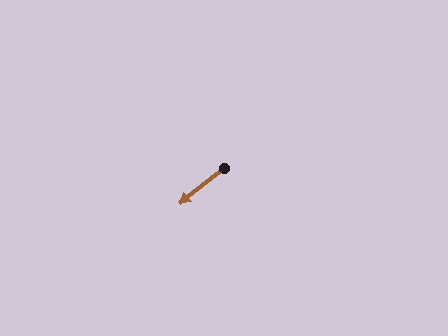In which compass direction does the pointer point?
Southwest.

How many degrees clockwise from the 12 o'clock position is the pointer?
Approximately 231 degrees.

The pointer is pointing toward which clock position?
Roughly 8 o'clock.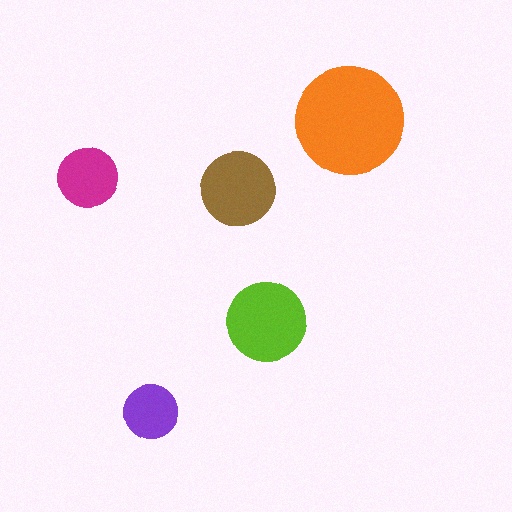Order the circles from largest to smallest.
the orange one, the lime one, the brown one, the magenta one, the purple one.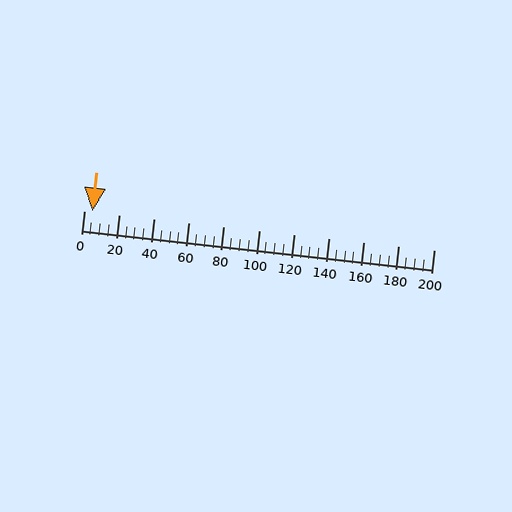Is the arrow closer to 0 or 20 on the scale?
The arrow is closer to 0.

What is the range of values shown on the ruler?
The ruler shows values from 0 to 200.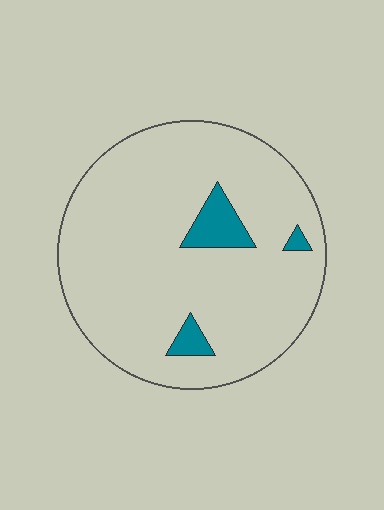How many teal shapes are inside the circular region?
3.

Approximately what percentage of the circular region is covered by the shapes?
Approximately 5%.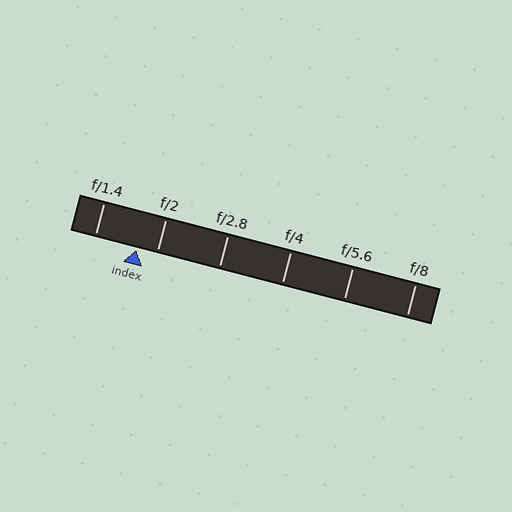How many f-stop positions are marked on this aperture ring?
There are 6 f-stop positions marked.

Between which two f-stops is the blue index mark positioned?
The index mark is between f/1.4 and f/2.